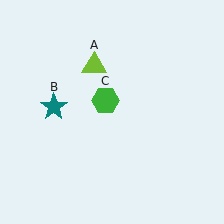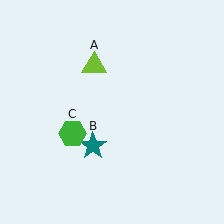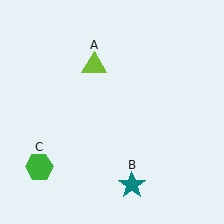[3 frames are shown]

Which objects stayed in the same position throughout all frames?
Lime triangle (object A) remained stationary.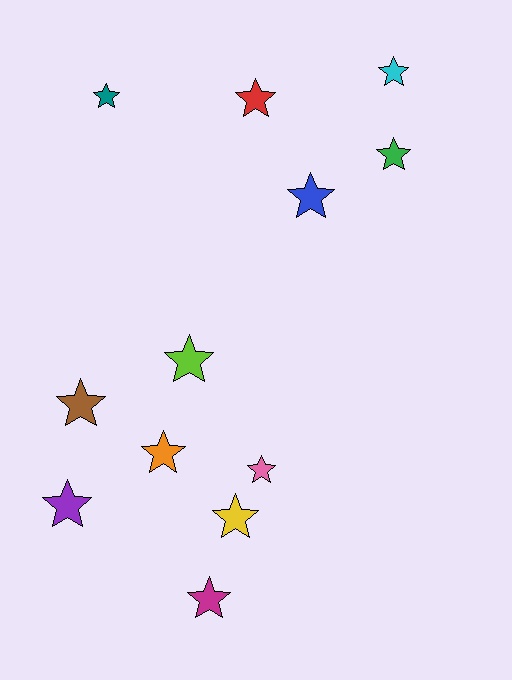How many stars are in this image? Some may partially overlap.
There are 12 stars.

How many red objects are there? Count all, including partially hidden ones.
There is 1 red object.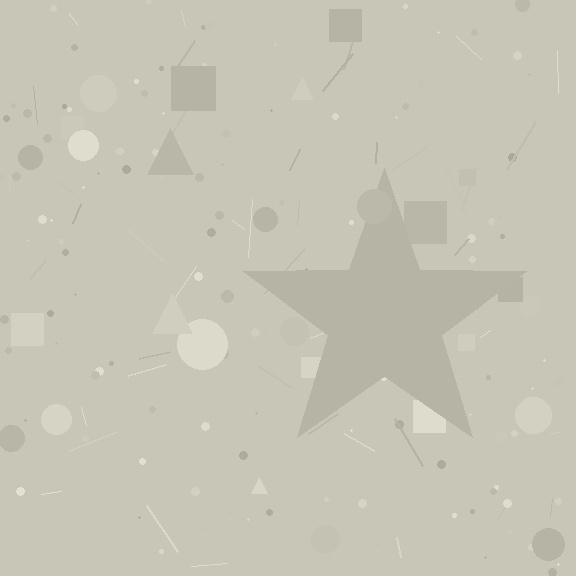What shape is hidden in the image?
A star is hidden in the image.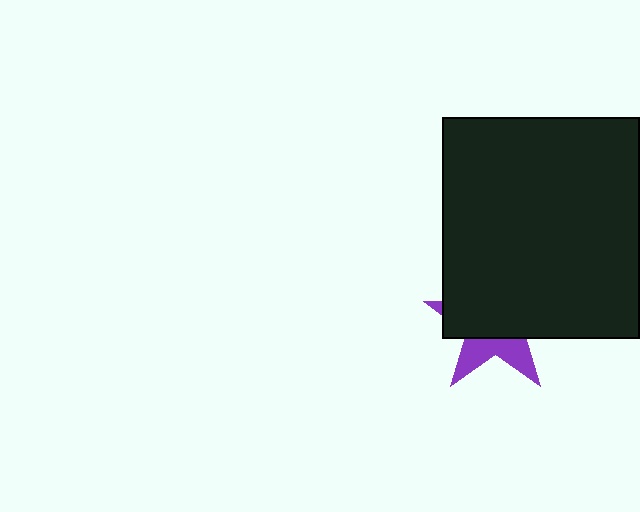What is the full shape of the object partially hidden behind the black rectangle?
The partially hidden object is a purple star.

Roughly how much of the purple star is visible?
A small part of it is visible (roughly 34%).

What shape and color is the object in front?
The object in front is a black rectangle.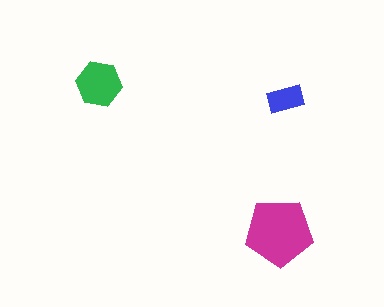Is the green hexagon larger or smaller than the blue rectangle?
Larger.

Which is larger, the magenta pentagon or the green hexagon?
The magenta pentagon.